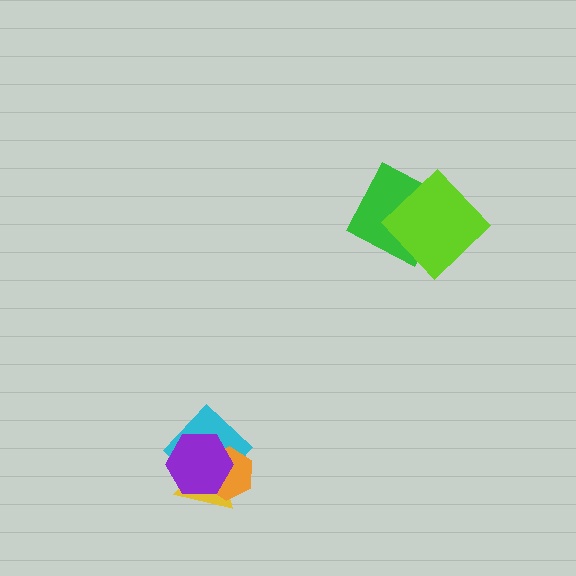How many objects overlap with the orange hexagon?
3 objects overlap with the orange hexagon.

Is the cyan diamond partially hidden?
Yes, it is partially covered by another shape.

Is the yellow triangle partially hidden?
Yes, it is partially covered by another shape.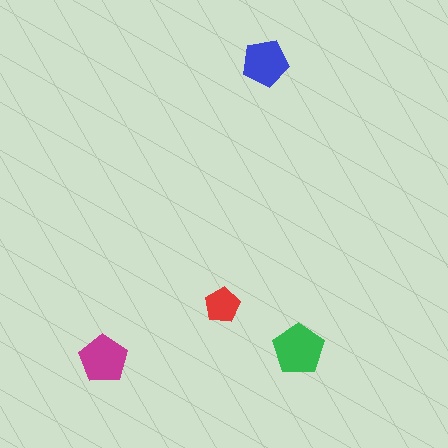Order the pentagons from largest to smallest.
the green one, the magenta one, the blue one, the red one.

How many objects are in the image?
There are 4 objects in the image.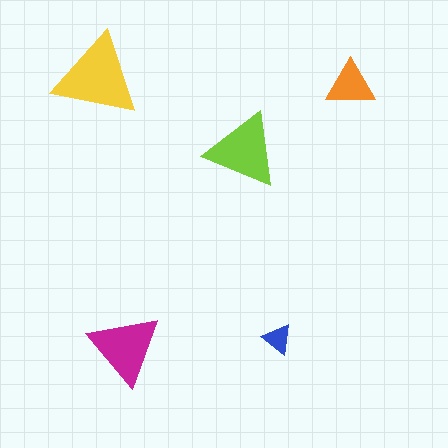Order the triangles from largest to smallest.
the yellow one, the lime one, the magenta one, the orange one, the blue one.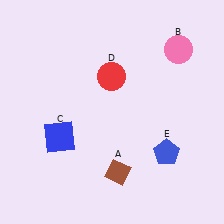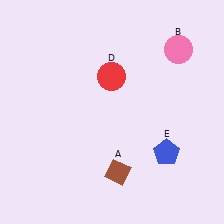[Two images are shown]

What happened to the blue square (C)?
The blue square (C) was removed in Image 2. It was in the bottom-left area of Image 1.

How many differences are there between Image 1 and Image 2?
There is 1 difference between the two images.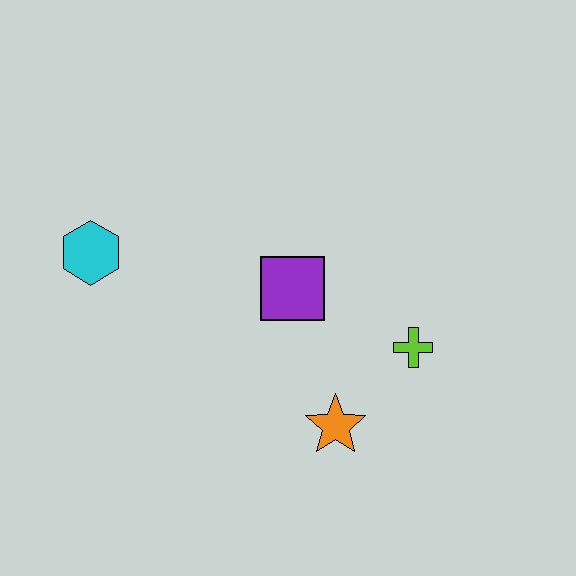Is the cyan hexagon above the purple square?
Yes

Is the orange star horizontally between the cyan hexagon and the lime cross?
Yes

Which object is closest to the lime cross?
The orange star is closest to the lime cross.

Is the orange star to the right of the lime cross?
No